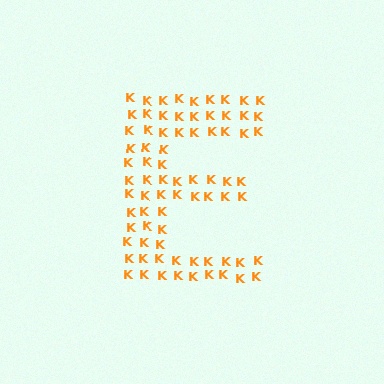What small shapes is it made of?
It is made of small letter K's.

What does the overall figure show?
The overall figure shows the letter E.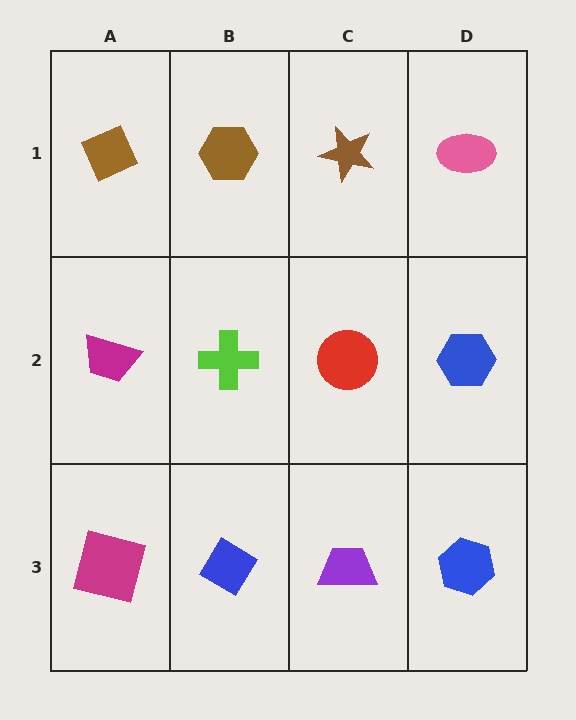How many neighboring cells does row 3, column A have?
2.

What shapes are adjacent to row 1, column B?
A lime cross (row 2, column B), a brown diamond (row 1, column A), a brown star (row 1, column C).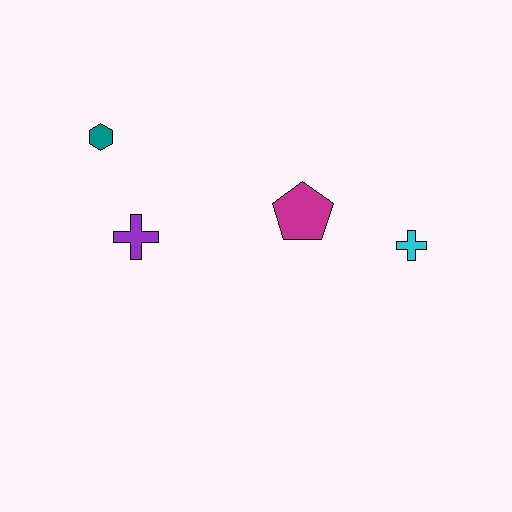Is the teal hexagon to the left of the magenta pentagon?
Yes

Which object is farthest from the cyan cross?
The teal hexagon is farthest from the cyan cross.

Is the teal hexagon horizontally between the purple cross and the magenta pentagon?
No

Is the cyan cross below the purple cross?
Yes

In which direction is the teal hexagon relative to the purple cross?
The teal hexagon is above the purple cross.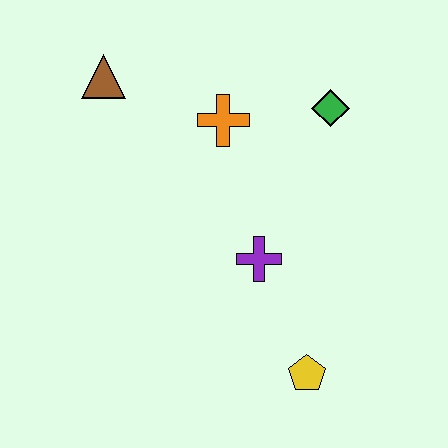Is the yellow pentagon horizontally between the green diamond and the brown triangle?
Yes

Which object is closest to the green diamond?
The orange cross is closest to the green diamond.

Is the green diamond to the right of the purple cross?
Yes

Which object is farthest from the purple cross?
The brown triangle is farthest from the purple cross.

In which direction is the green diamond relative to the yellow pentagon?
The green diamond is above the yellow pentagon.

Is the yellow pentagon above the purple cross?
No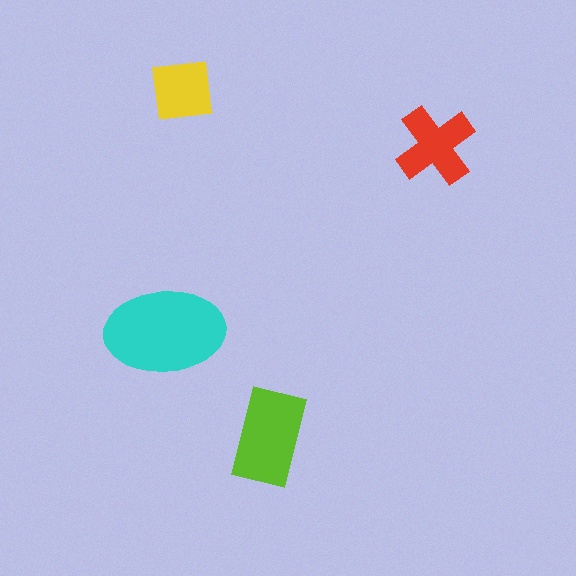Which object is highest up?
The yellow square is topmost.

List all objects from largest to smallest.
The cyan ellipse, the lime rectangle, the red cross, the yellow square.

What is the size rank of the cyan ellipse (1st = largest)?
1st.